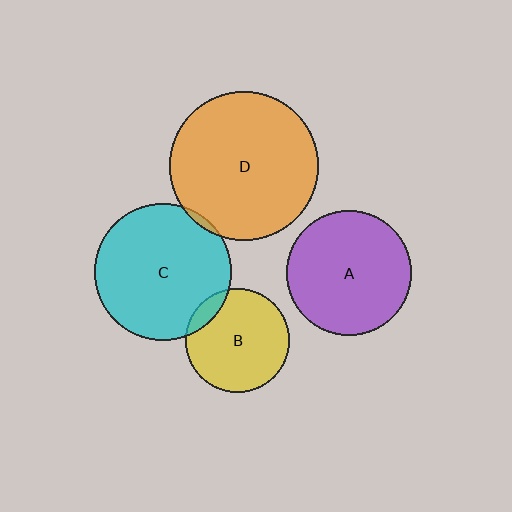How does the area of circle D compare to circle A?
Approximately 1.4 times.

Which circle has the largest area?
Circle D (orange).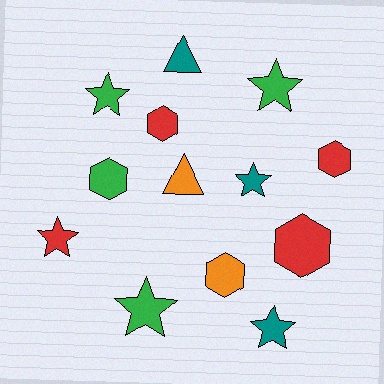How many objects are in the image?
There are 13 objects.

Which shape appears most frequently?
Star, with 6 objects.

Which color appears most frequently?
Red, with 4 objects.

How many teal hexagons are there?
There are no teal hexagons.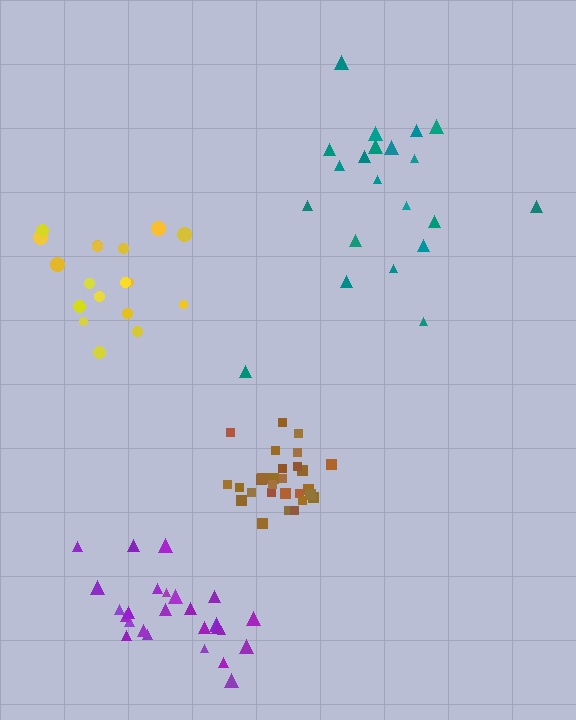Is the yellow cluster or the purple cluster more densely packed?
Yellow.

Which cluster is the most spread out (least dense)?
Teal.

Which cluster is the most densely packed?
Brown.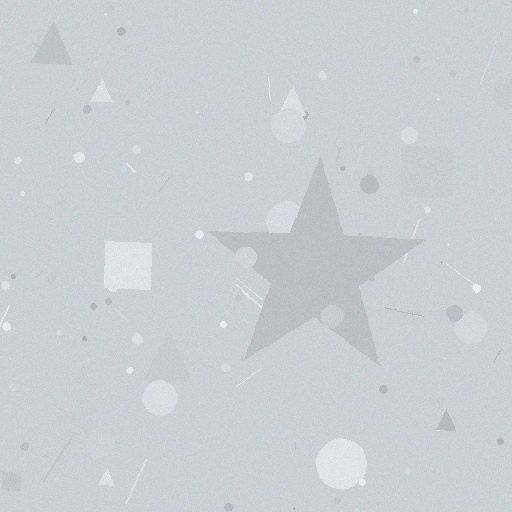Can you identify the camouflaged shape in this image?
The camouflaged shape is a star.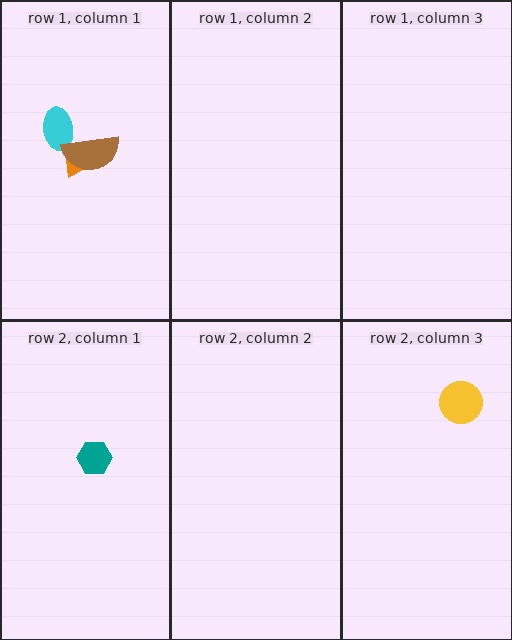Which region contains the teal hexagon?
The row 2, column 1 region.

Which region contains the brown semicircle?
The row 1, column 1 region.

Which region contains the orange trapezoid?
The row 1, column 1 region.